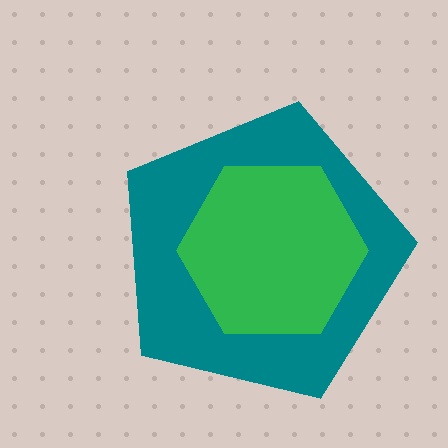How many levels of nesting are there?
2.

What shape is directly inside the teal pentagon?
The green hexagon.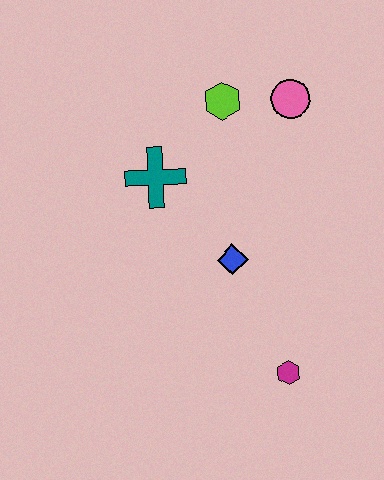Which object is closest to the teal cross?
The lime hexagon is closest to the teal cross.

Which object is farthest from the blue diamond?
The pink circle is farthest from the blue diamond.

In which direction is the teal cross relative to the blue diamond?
The teal cross is above the blue diamond.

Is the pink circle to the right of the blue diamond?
Yes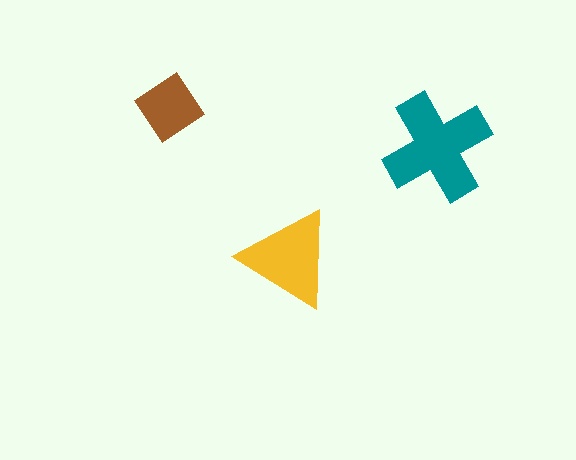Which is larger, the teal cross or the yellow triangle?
The teal cross.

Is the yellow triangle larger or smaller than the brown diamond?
Larger.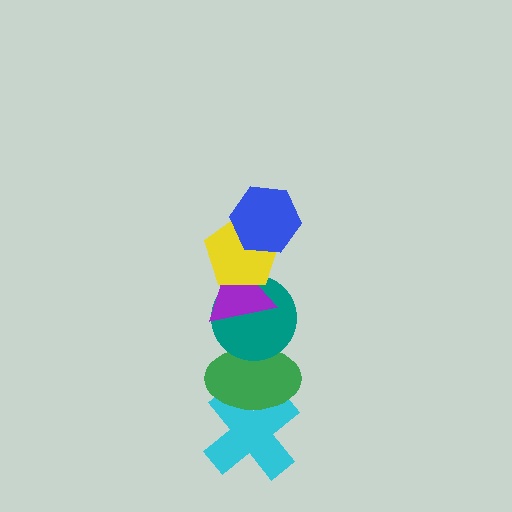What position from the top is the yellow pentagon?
The yellow pentagon is 2nd from the top.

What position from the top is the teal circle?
The teal circle is 4th from the top.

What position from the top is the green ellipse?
The green ellipse is 5th from the top.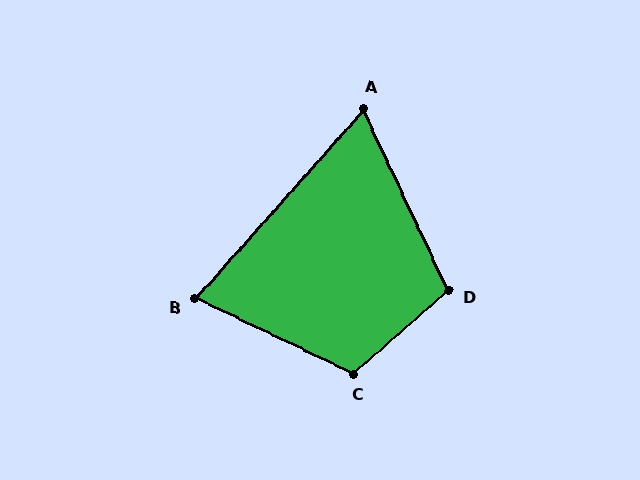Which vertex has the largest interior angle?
C, at approximately 113 degrees.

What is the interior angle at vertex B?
Approximately 74 degrees (acute).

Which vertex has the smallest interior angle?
A, at approximately 67 degrees.